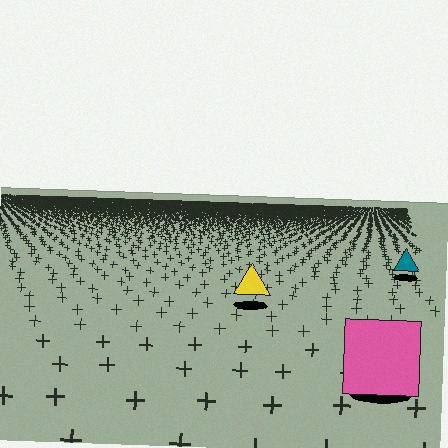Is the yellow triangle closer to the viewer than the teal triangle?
Yes. The yellow triangle is closer — you can tell from the texture gradient: the ground texture is coarser near it.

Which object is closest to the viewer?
The pink square is closest. The texture marks near it are larger and more spread out.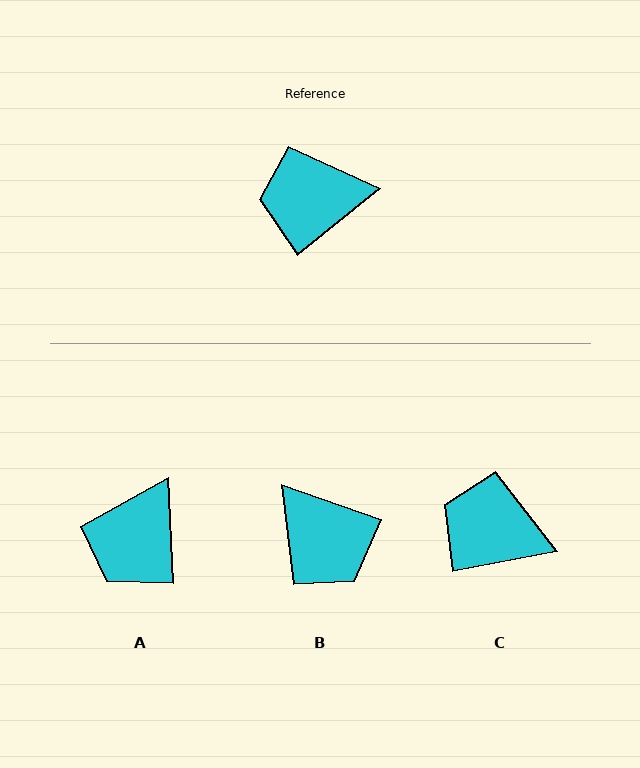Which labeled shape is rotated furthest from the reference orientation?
B, about 122 degrees away.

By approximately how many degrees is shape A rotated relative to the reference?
Approximately 54 degrees counter-clockwise.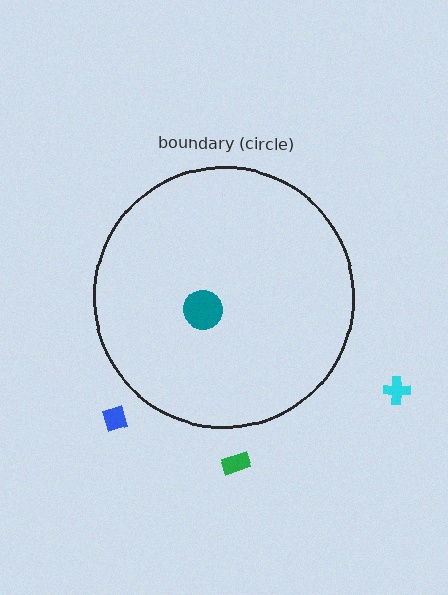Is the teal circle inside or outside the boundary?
Inside.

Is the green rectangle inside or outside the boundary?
Outside.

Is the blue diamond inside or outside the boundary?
Outside.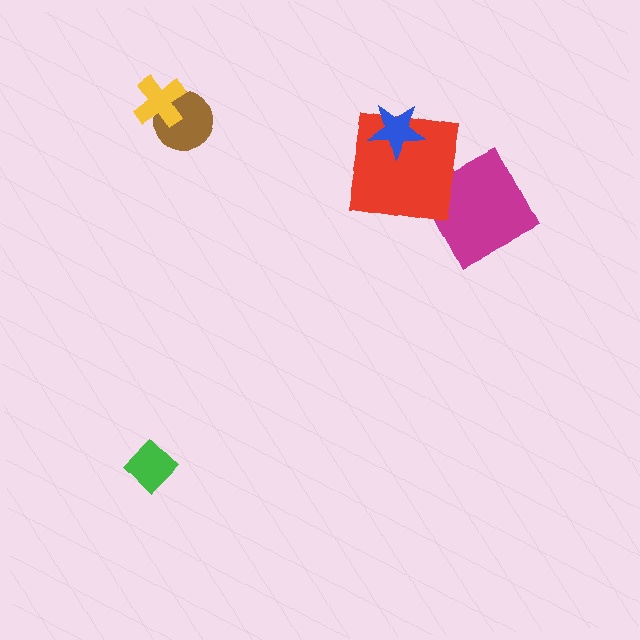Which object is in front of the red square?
The blue star is in front of the red square.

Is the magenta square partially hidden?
No, no other shape covers it.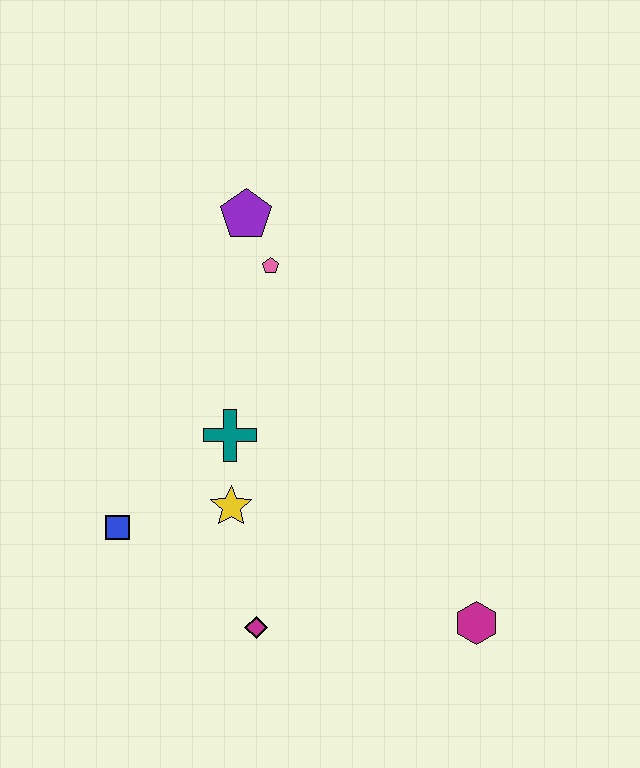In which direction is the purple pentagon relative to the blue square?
The purple pentagon is above the blue square.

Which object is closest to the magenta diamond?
The yellow star is closest to the magenta diamond.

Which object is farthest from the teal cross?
The magenta hexagon is farthest from the teal cross.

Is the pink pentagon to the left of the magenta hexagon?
Yes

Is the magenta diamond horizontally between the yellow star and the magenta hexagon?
Yes